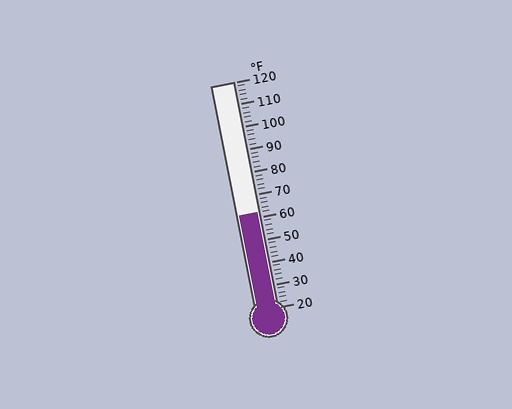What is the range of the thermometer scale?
The thermometer scale ranges from 20°F to 120°F.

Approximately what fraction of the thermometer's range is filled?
The thermometer is filled to approximately 40% of its range.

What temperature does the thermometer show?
The thermometer shows approximately 62°F.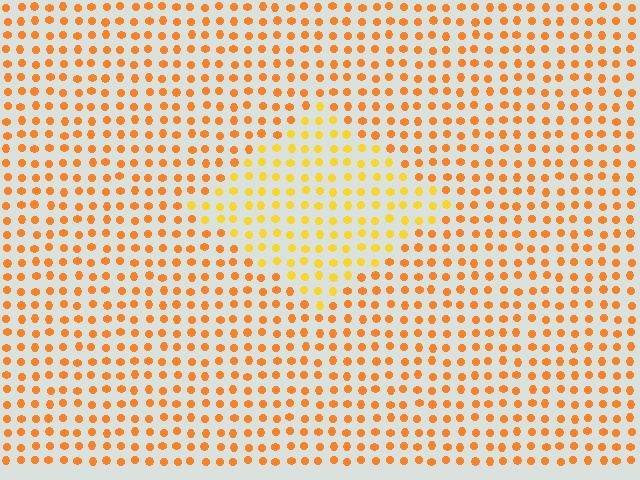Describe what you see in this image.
The image is filled with small orange elements in a uniform arrangement. A diamond-shaped region is visible where the elements are tinted to a slightly different hue, forming a subtle color boundary.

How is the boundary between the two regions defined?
The boundary is defined purely by a slight shift in hue (about 24 degrees). Spacing, size, and orientation are identical on both sides.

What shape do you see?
I see a diamond.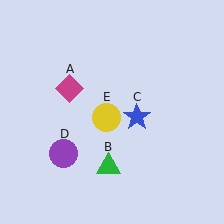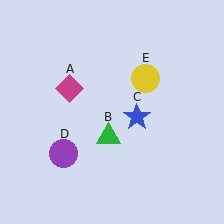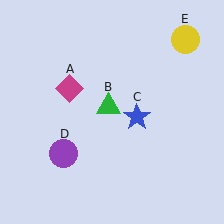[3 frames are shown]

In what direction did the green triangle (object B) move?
The green triangle (object B) moved up.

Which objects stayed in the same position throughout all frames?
Magenta diamond (object A) and blue star (object C) and purple circle (object D) remained stationary.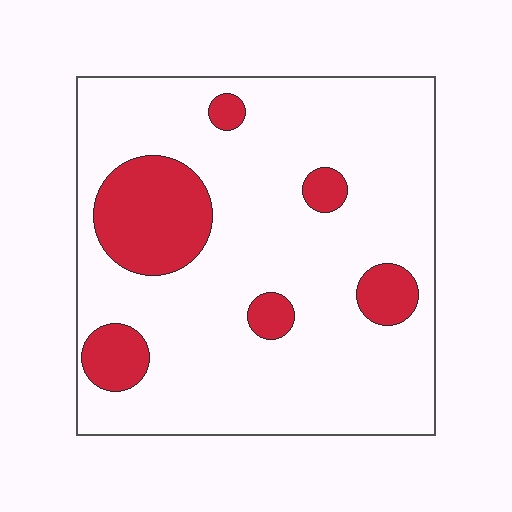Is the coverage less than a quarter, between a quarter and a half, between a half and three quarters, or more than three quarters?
Less than a quarter.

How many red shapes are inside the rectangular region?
6.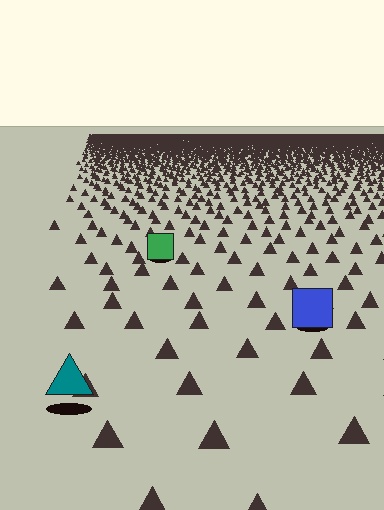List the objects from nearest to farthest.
From nearest to farthest: the teal triangle, the blue square, the green square.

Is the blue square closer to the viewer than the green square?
Yes. The blue square is closer — you can tell from the texture gradient: the ground texture is coarser near it.